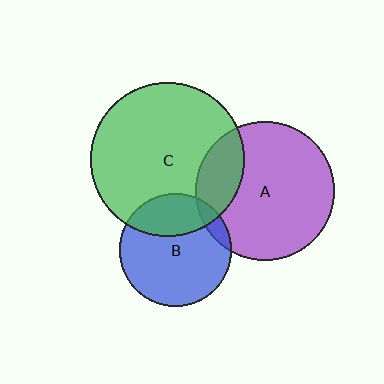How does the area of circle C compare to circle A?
Approximately 1.2 times.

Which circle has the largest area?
Circle C (green).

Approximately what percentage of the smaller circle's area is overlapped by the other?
Approximately 10%.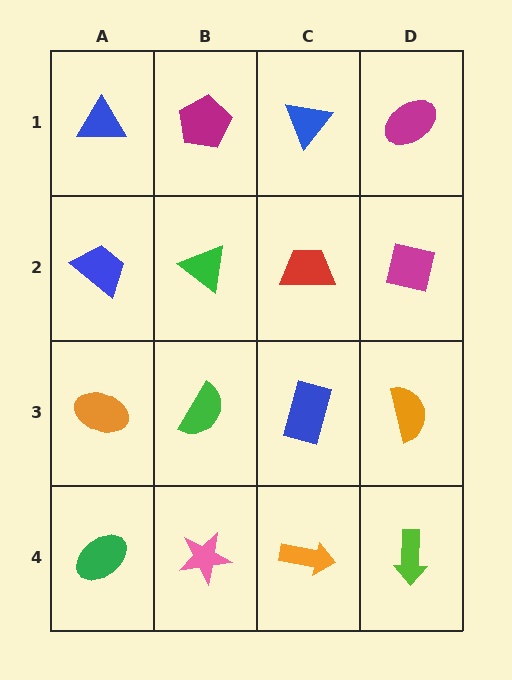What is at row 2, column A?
A blue trapezoid.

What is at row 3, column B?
A green semicircle.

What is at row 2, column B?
A green triangle.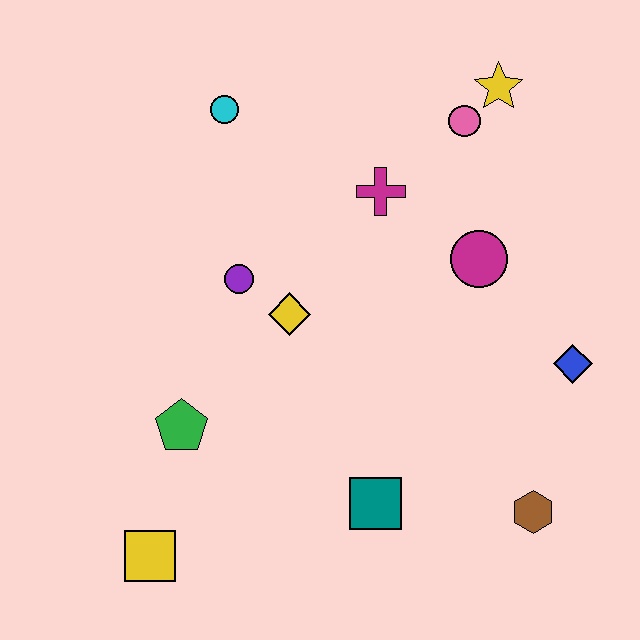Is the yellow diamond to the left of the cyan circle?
No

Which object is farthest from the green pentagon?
The yellow star is farthest from the green pentagon.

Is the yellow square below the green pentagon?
Yes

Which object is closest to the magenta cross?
The pink circle is closest to the magenta cross.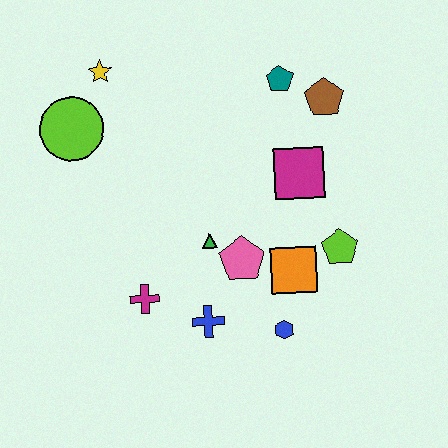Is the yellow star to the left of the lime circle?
No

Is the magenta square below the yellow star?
Yes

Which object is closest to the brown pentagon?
The teal pentagon is closest to the brown pentagon.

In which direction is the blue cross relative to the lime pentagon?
The blue cross is to the left of the lime pentagon.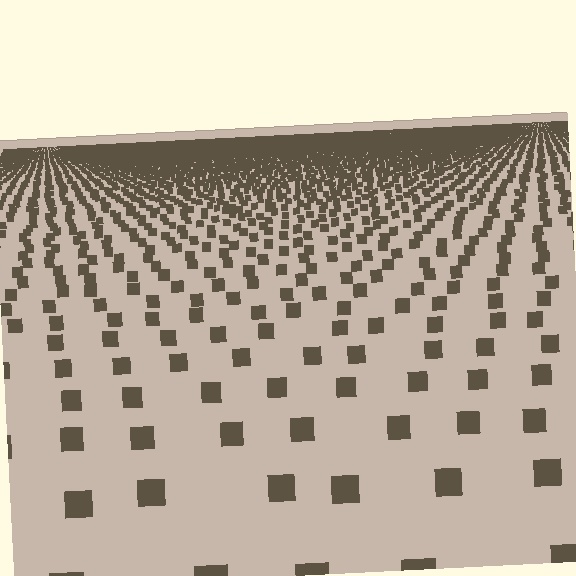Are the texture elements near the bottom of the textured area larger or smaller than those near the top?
Larger. Near the bottom, elements are closer to the viewer and appear at a bigger on-screen size.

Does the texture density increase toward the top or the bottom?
Density increases toward the top.